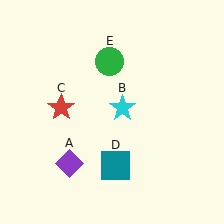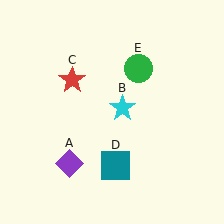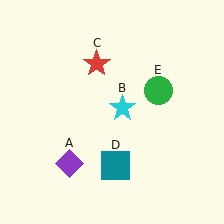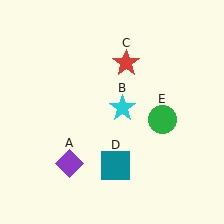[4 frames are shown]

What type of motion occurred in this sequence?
The red star (object C), green circle (object E) rotated clockwise around the center of the scene.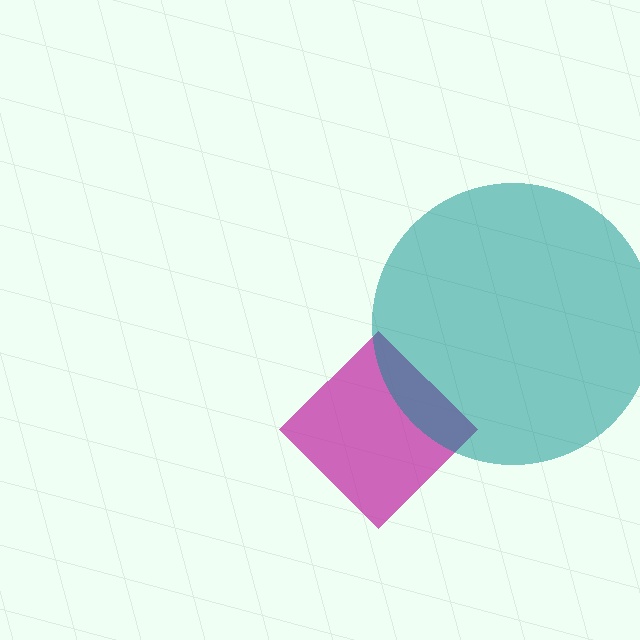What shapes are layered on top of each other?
The layered shapes are: a magenta diamond, a teal circle.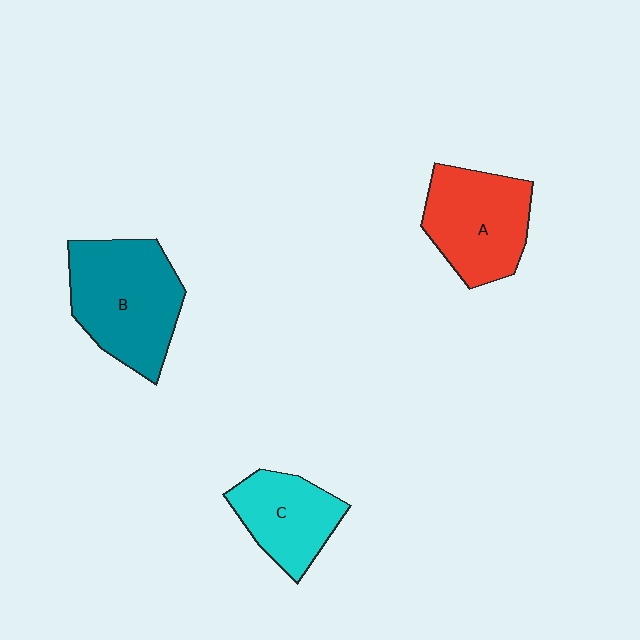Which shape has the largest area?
Shape B (teal).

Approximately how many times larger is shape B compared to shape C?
Approximately 1.5 times.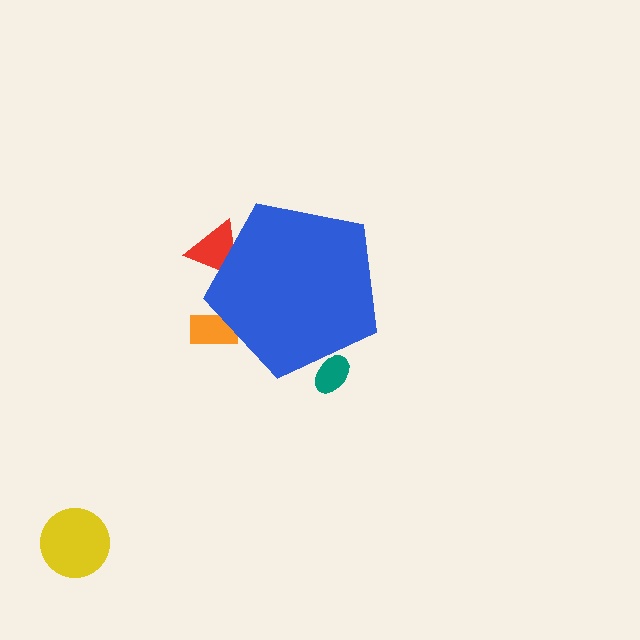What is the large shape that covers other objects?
A blue pentagon.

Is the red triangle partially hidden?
Yes, the red triangle is partially hidden behind the blue pentagon.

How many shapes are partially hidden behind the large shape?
3 shapes are partially hidden.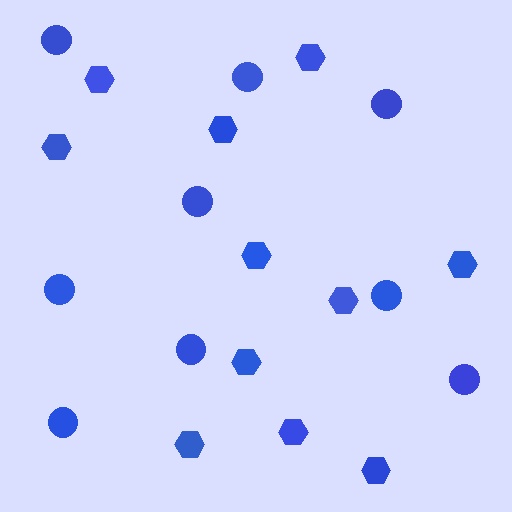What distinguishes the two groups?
There are 2 groups: one group of hexagons (11) and one group of circles (9).